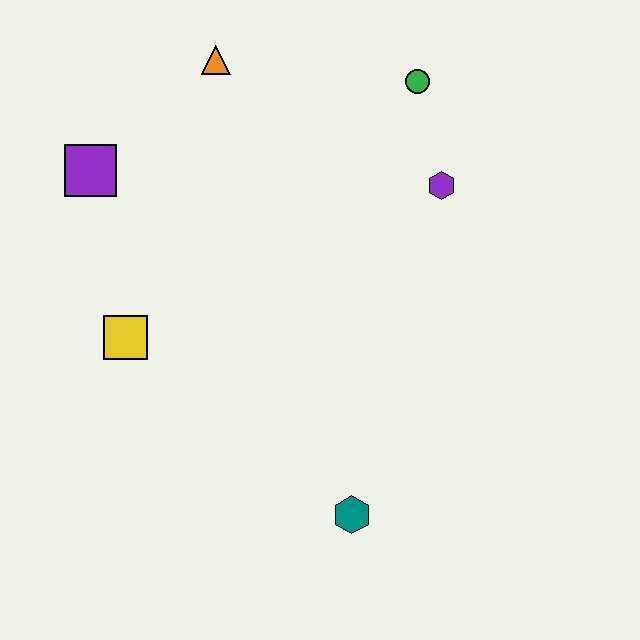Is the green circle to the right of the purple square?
Yes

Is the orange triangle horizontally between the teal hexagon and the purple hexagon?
No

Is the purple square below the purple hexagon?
No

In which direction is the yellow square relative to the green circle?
The yellow square is to the left of the green circle.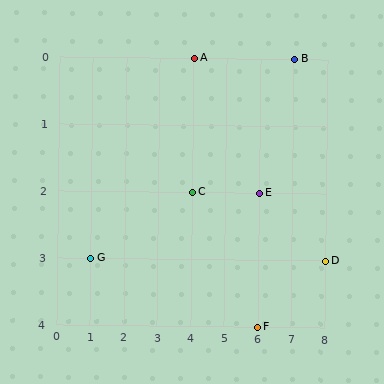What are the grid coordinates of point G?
Point G is at grid coordinates (1, 3).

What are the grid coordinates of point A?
Point A is at grid coordinates (4, 0).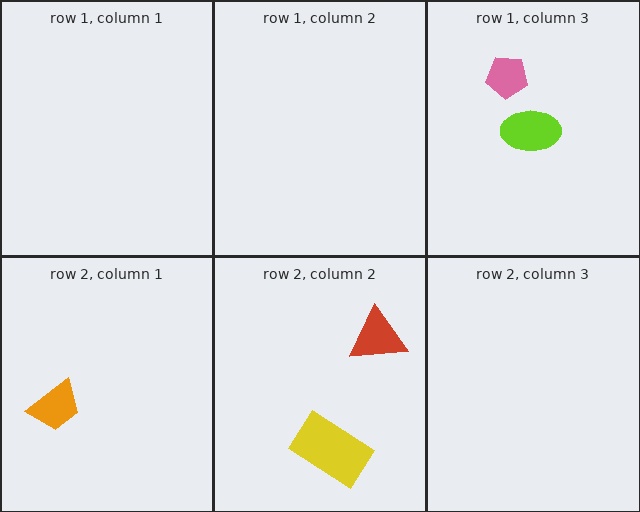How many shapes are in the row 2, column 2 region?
2.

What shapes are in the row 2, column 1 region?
The orange trapezoid.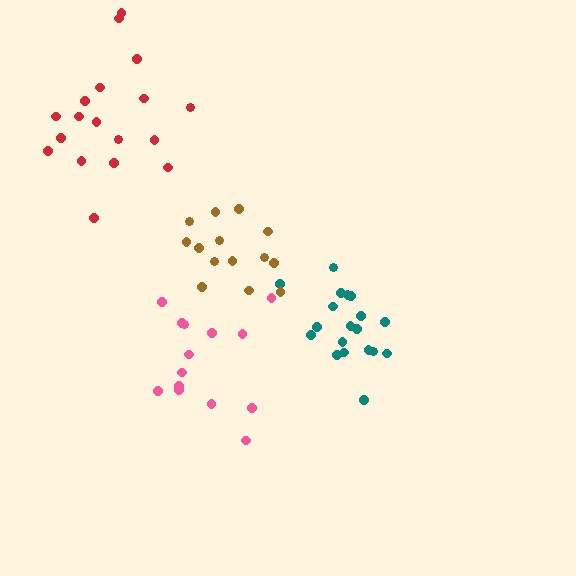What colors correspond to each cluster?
The clusters are colored: pink, teal, brown, red.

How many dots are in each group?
Group 1: 14 dots, Group 2: 19 dots, Group 3: 14 dots, Group 4: 18 dots (65 total).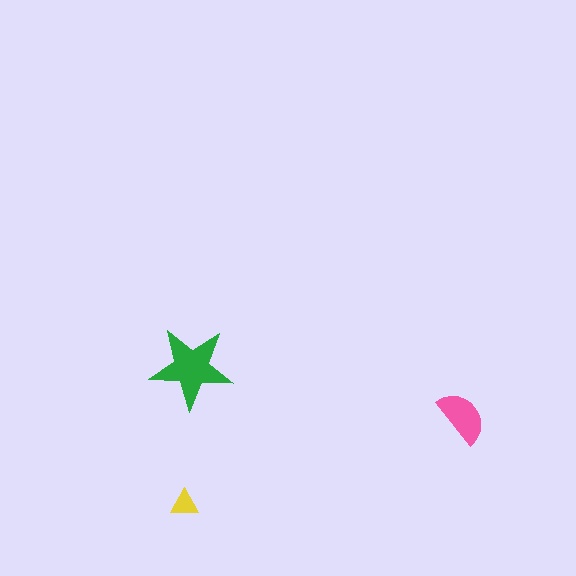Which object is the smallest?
The yellow triangle.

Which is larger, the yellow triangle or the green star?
The green star.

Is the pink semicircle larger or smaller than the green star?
Smaller.